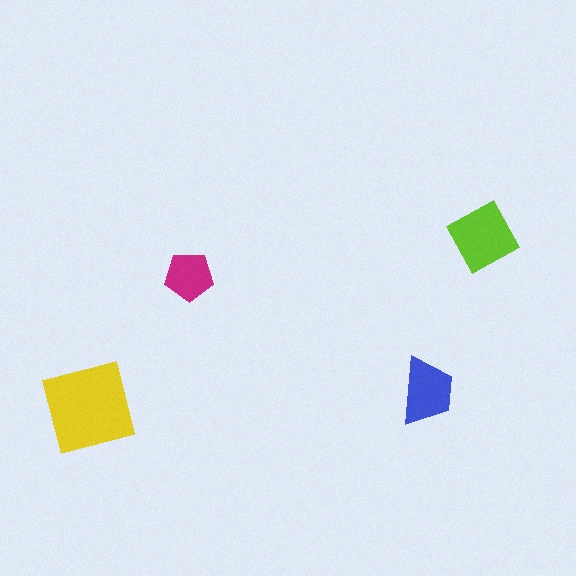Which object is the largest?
The yellow square.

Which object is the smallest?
The magenta pentagon.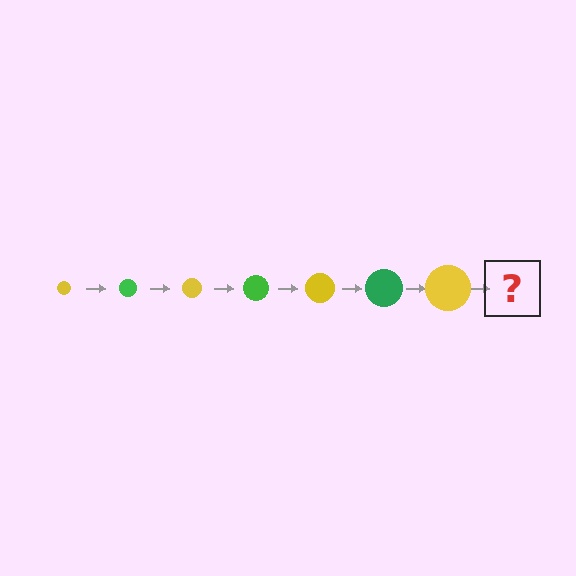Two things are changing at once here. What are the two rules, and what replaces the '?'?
The two rules are that the circle grows larger each step and the color cycles through yellow and green. The '?' should be a green circle, larger than the previous one.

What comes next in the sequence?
The next element should be a green circle, larger than the previous one.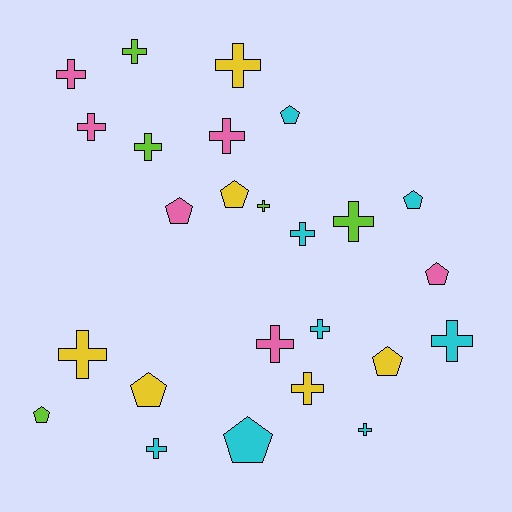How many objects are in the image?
There are 25 objects.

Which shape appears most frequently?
Cross, with 16 objects.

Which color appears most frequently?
Cyan, with 8 objects.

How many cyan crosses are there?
There are 5 cyan crosses.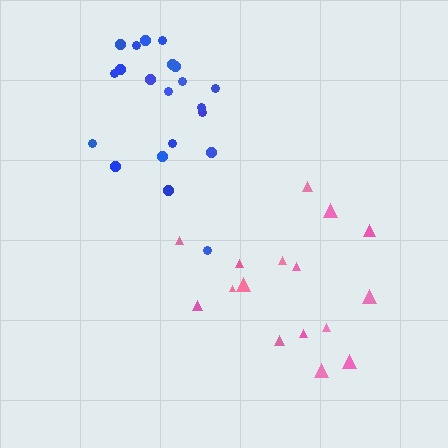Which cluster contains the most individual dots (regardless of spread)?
Blue (21).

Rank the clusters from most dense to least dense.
blue, pink.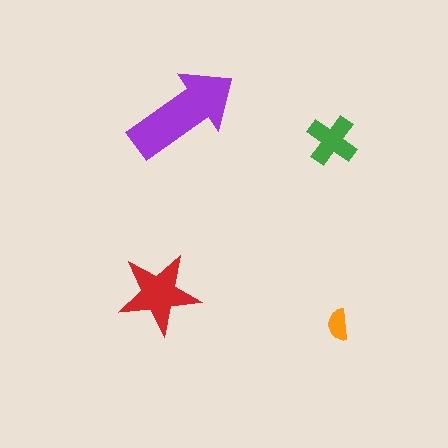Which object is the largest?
The purple arrow.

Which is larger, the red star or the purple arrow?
The purple arrow.